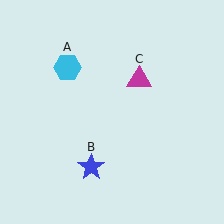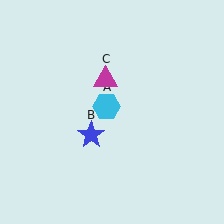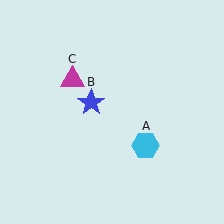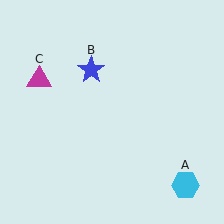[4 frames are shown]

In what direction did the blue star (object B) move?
The blue star (object B) moved up.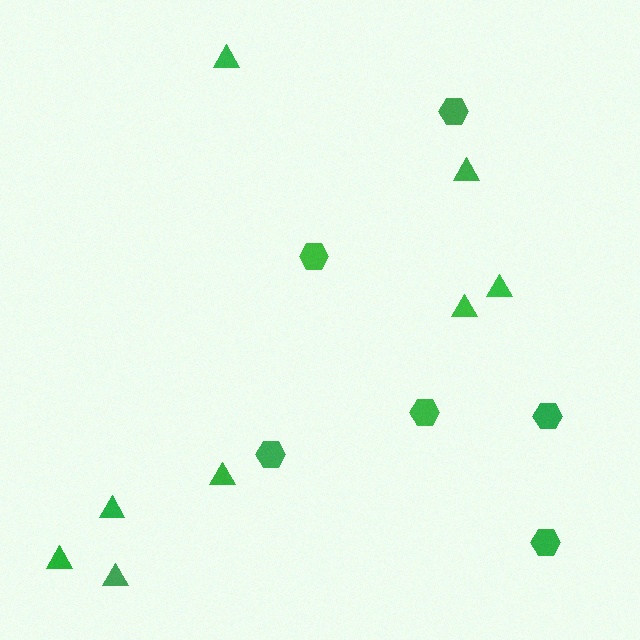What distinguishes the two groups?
There are 2 groups: one group of hexagons (6) and one group of triangles (8).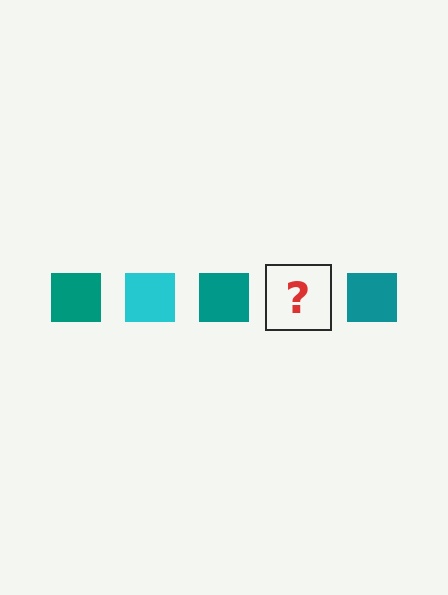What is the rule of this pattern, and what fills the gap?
The rule is that the pattern cycles through teal, cyan squares. The gap should be filled with a cyan square.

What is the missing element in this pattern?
The missing element is a cyan square.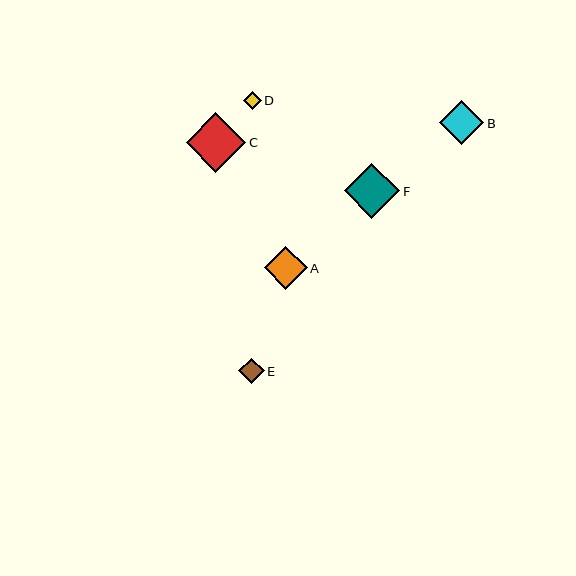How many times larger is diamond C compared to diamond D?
Diamond C is approximately 3.3 times the size of diamond D.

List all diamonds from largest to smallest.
From largest to smallest: C, F, B, A, E, D.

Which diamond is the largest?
Diamond C is the largest with a size of approximately 60 pixels.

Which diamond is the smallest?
Diamond D is the smallest with a size of approximately 18 pixels.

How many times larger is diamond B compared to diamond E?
Diamond B is approximately 1.7 times the size of diamond E.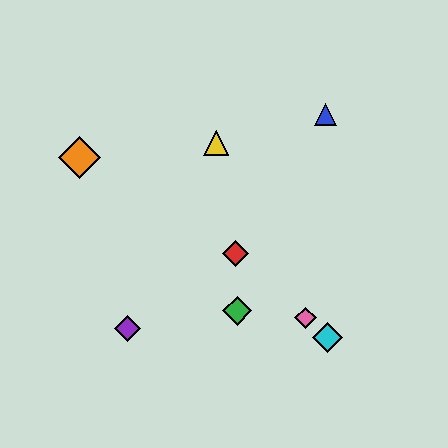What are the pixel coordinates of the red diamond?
The red diamond is at (236, 254).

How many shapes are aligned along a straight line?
3 shapes (the red diamond, the cyan diamond, the pink diamond) are aligned along a straight line.